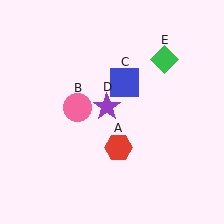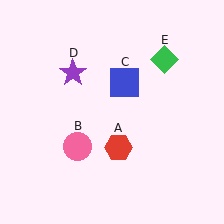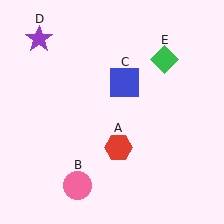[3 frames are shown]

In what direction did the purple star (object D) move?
The purple star (object D) moved up and to the left.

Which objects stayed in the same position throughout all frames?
Red hexagon (object A) and blue square (object C) and green diamond (object E) remained stationary.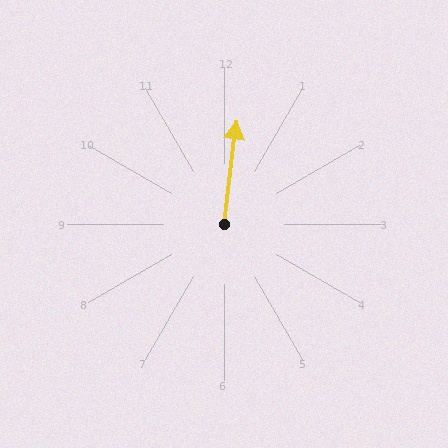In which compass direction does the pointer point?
North.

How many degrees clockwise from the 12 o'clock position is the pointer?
Approximately 7 degrees.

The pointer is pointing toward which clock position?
Roughly 12 o'clock.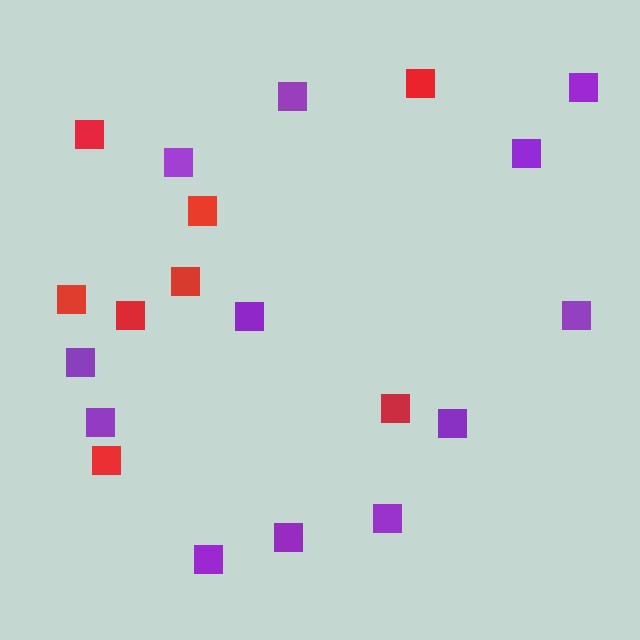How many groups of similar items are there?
There are 2 groups: one group of purple squares (12) and one group of red squares (8).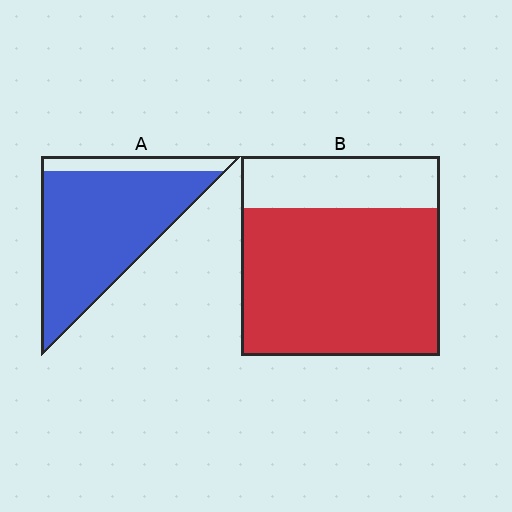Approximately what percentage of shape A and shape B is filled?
A is approximately 85% and B is approximately 75%.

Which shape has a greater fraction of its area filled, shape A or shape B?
Shape A.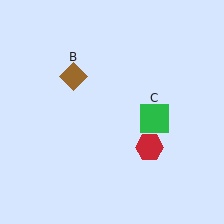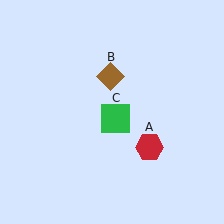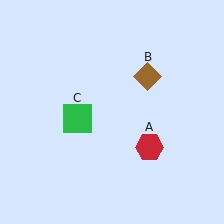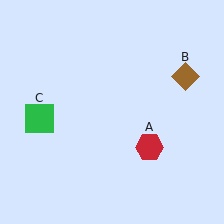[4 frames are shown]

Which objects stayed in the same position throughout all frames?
Red hexagon (object A) remained stationary.